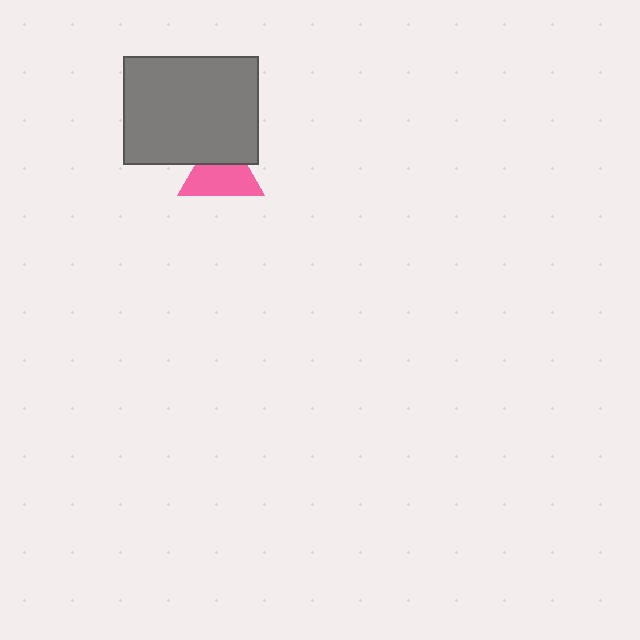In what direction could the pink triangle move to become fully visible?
The pink triangle could move down. That would shift it out from behind the gray rectangle entirely.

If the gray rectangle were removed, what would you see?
You would see the complete pink triangle.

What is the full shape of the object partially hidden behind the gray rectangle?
The partially hidden object is a pink triangle.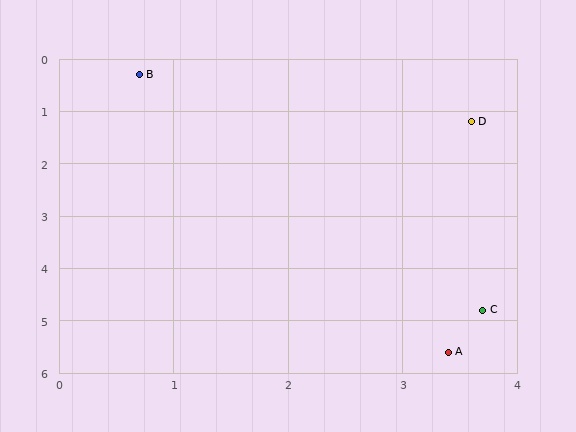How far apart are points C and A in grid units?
Points C and A are about 0.9 grid units apart.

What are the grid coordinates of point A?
Point A is at approximately (3.4, 5.6).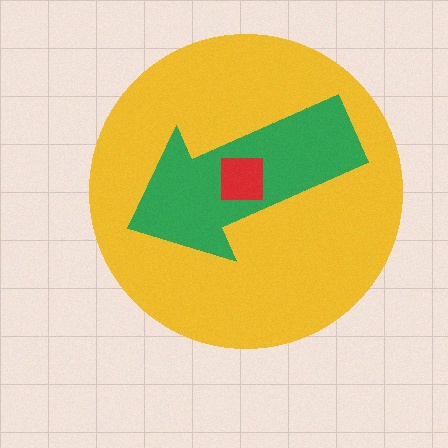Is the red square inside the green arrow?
Yes.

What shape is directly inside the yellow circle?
The green arrow.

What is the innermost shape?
The red square.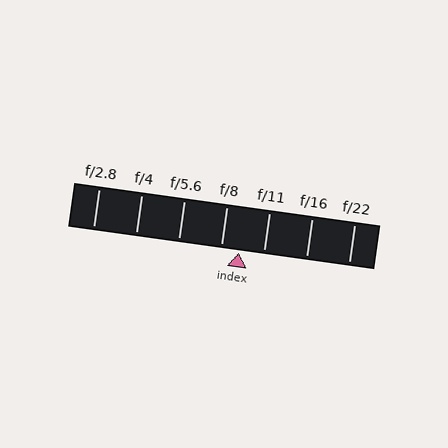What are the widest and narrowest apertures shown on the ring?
The widest aperture shown is f/2.8 and the narrowest is f/22.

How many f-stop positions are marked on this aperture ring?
There are 7 f-stop positions marked.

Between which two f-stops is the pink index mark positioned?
The index mark is between f/8 and f/11.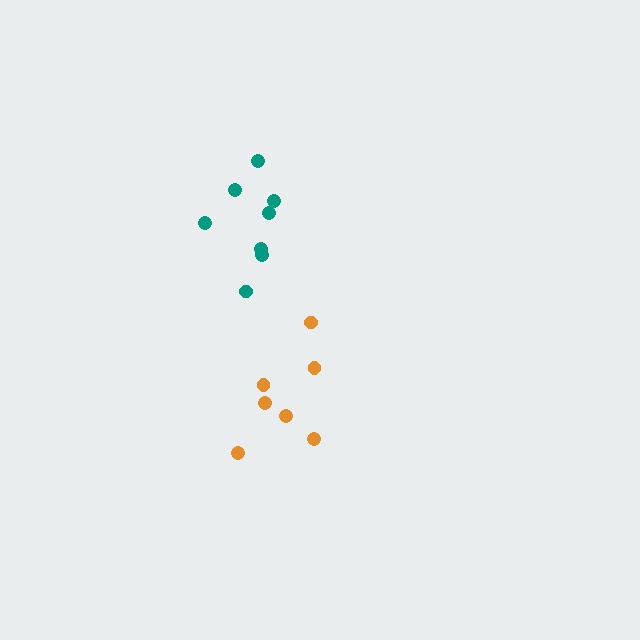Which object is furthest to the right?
The orange cluster is rightmost.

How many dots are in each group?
Group 1: 7 dots, Group 2: 8 dots (15 total).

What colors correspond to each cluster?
The clusters are colored: orange, teal.